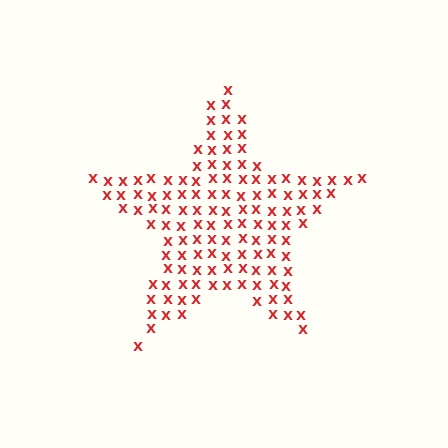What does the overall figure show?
The overall figure shows a star.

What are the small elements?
The small elements are letter X's.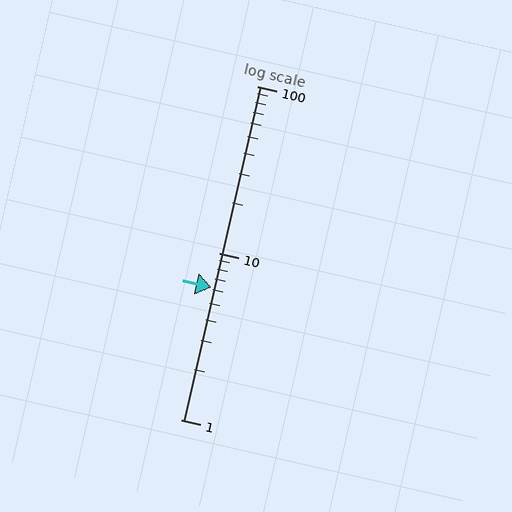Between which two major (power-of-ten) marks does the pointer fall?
The pointer is between 1 and 10.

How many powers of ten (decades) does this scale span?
The scale spans 2 decades, from 1 to 100.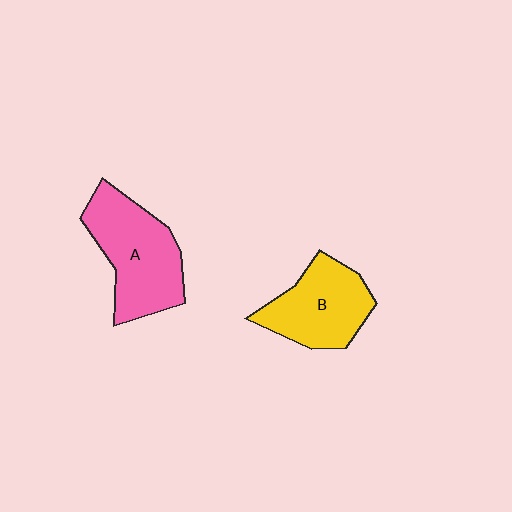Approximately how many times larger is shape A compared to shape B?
Approximately 1.2 times.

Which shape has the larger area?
Shape A (pink).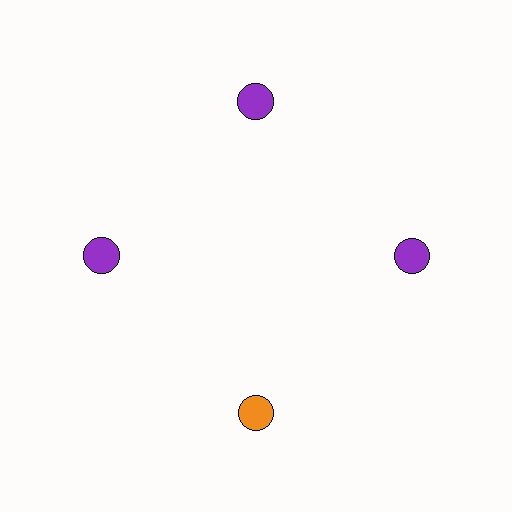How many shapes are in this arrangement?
There are 4 shapes arranged in a ring pattern.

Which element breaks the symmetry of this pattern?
The orange circle at roughly the 6 o'clock position breaks the symmetry. All other shapes are purple circles.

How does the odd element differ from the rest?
It has a different color: orange instead of purple.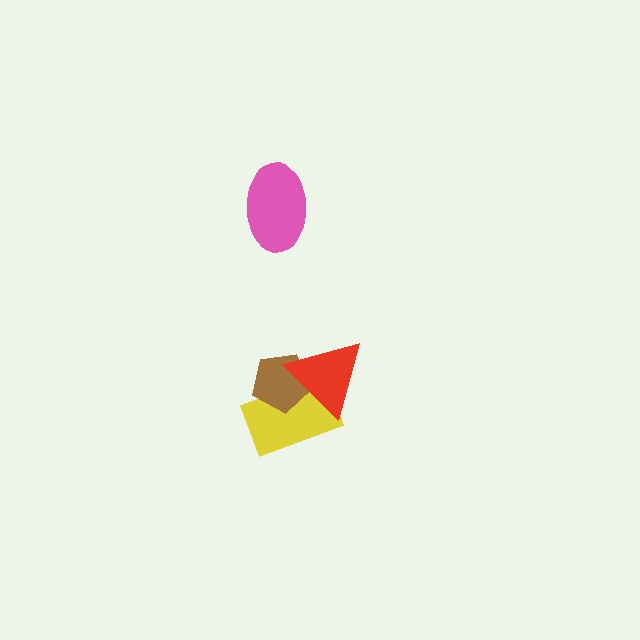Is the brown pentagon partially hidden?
Yes, it is partially covered by another shape.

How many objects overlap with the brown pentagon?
2 objects overlap with the brown pentagon.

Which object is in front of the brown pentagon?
The red triangle is in front of the brown pentagon.